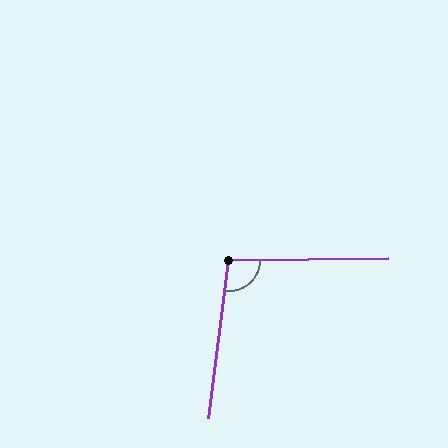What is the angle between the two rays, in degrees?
Approximately 98 degrees.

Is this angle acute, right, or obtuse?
It is obtuse.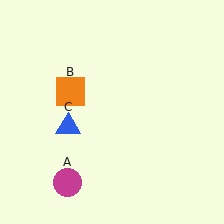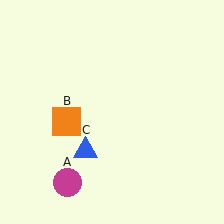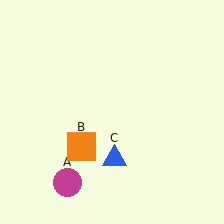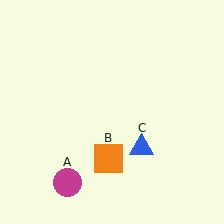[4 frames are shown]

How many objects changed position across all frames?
2 objects changed position: orange square (object B), blue triangle (object C).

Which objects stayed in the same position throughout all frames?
Magenta circle (object A) remained stationary.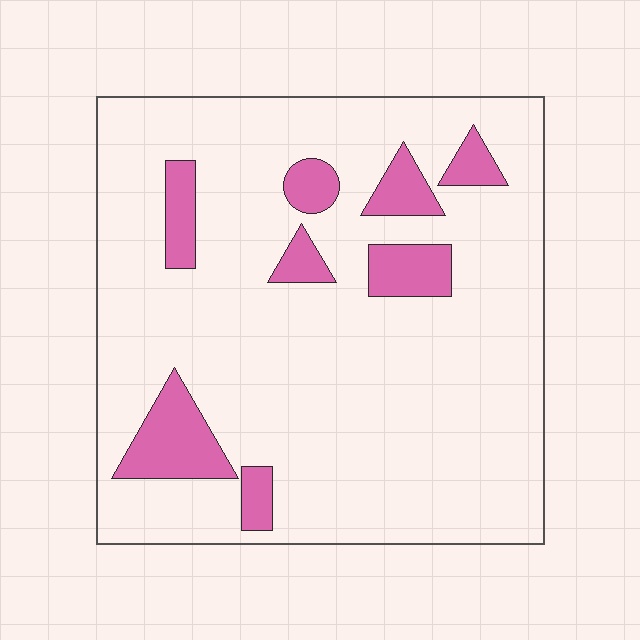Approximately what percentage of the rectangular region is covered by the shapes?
Approximately 15%.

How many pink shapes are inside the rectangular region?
8.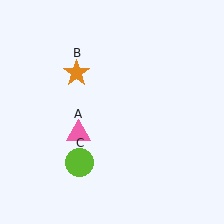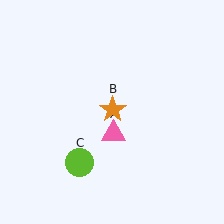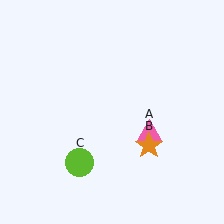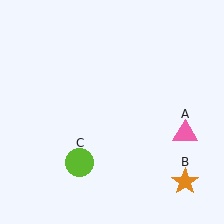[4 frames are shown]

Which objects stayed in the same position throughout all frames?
Lime circle (object C) remained stationary.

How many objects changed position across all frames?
2 objects changed position: pink triangle (object A), orange star (object B).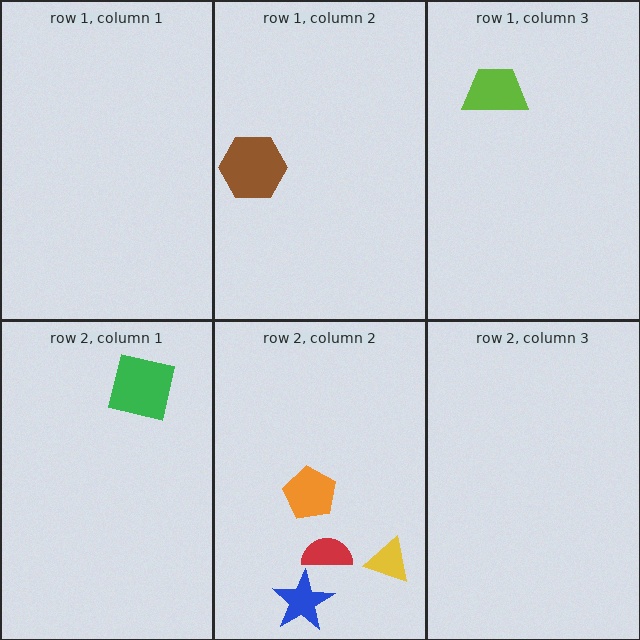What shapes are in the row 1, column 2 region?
The brown hexagon.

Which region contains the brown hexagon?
The row 1, column 2 region.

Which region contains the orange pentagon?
The row 2, column 2 region.